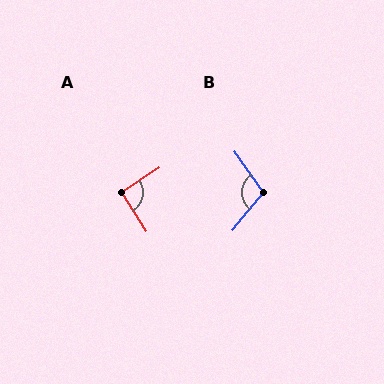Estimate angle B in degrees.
Approximately 106 degrees.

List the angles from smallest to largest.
A (92°), B (106°).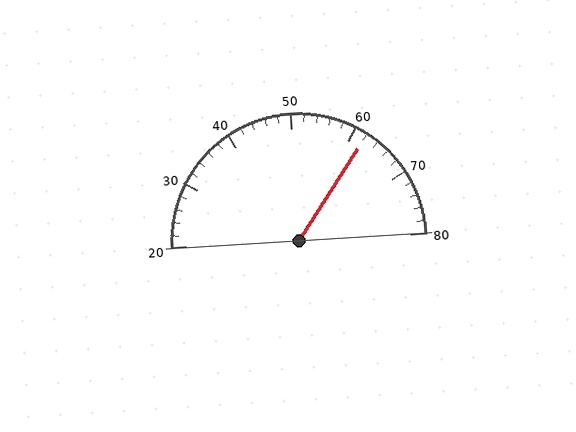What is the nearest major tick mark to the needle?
The nearest major tick mark is 60.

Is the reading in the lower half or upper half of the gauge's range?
The reading is in the upper half of the range (20 to 80).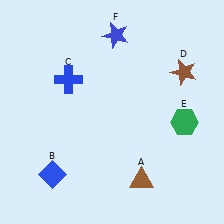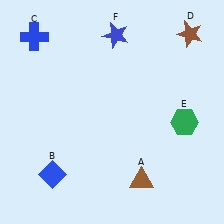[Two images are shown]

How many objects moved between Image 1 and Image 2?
2 objects moved between the two images.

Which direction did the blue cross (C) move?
The blue cross (C) moved up.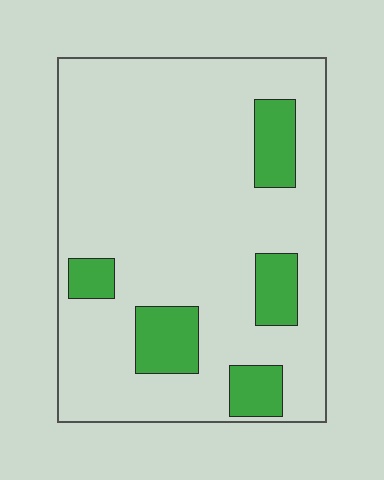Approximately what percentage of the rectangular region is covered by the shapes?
Approximately 15%.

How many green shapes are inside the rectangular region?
5.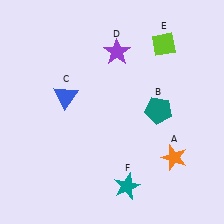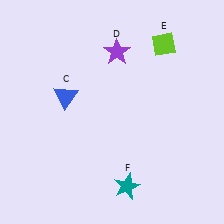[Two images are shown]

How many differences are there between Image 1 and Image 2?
There are 2 differences between the two images.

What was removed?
The orange star (A), the teal pentagon (B) were removed in Image 2.